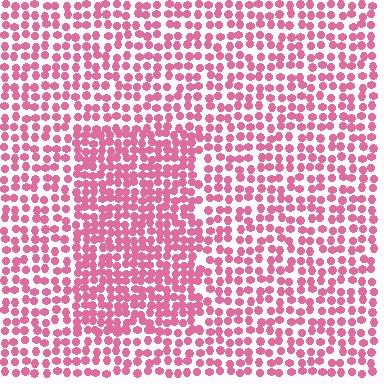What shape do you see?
I see a rectangle.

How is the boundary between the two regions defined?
The boundary is defined by a change in element density (approximately 1.6x ratio). All elements are the same color, size, and shape.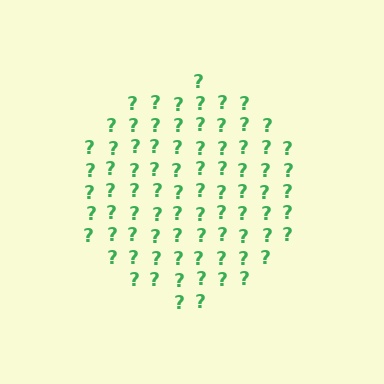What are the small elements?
The small elements are question marks.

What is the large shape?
The large shape is a circle.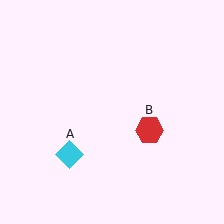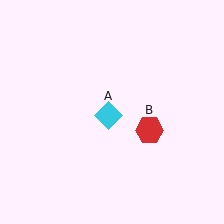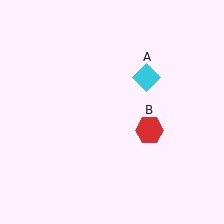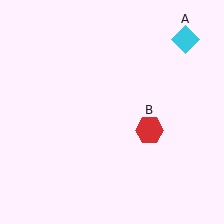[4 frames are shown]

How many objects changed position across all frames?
1 object changed position: cyan diamond (object A).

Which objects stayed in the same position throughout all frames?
Red hexagon (object B) remained stationary.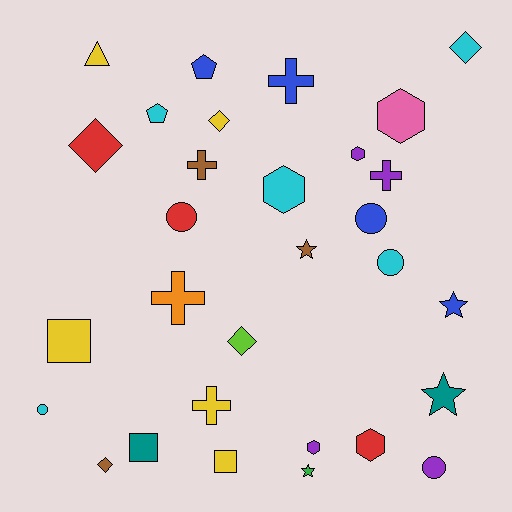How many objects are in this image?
There are 30 objects.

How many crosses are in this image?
There are 5 crosses.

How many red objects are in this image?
There are 3 red objects.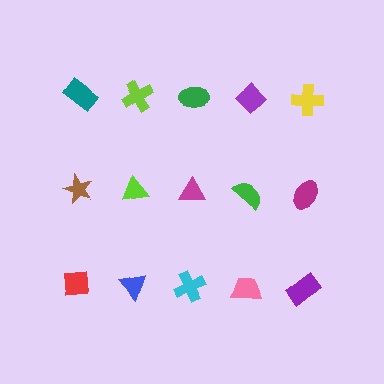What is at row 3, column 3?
A cyan cross.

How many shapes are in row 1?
5 shapes.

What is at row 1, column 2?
A lime cross.